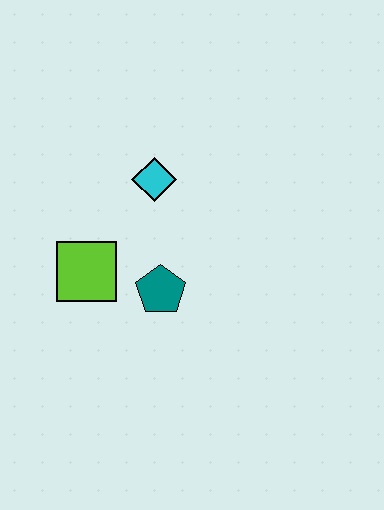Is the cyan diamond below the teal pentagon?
No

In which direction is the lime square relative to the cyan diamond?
The lime square is below the cyan diamond.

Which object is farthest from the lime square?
The cyan diamond is farthest from the lime square.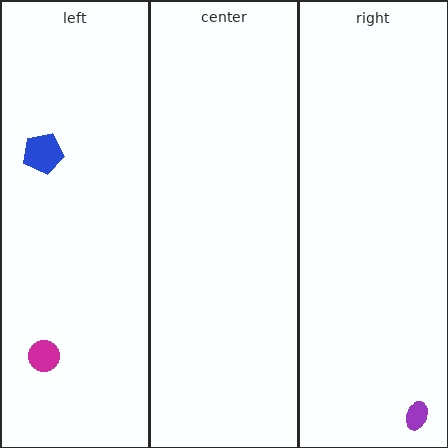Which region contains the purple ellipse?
The right region.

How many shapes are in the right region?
1.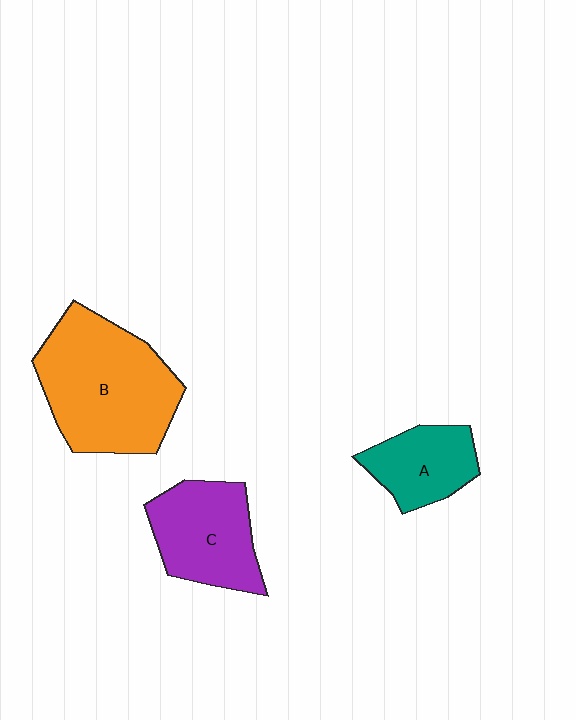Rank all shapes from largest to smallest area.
From largest to smallest: B (orange), C (purple), A (teal).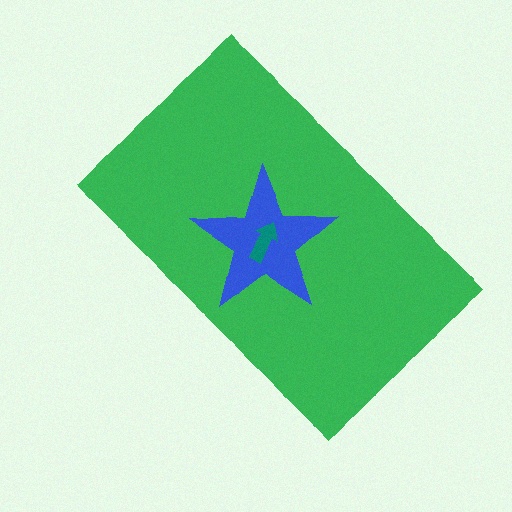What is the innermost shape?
The teal arrow.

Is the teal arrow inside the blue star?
Yes.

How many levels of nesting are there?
3.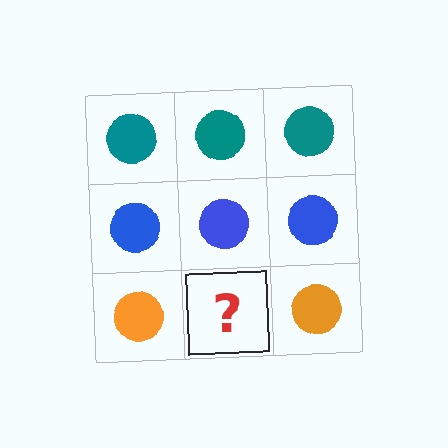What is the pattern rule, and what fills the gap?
The rule is that each row has a consistent color. The gap should be filled with an orange circle.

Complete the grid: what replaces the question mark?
The question mark should be replaced with an orange circle.